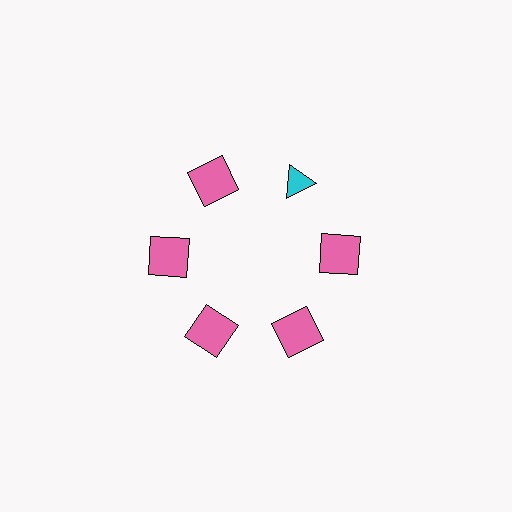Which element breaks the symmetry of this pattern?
The cyan triangle at roughly the 1 o'clock position breaks the symmetry. All other shapes are pink squares.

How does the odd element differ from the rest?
It differs in both color (cyan instead of pink) and shape (triangle instead of square).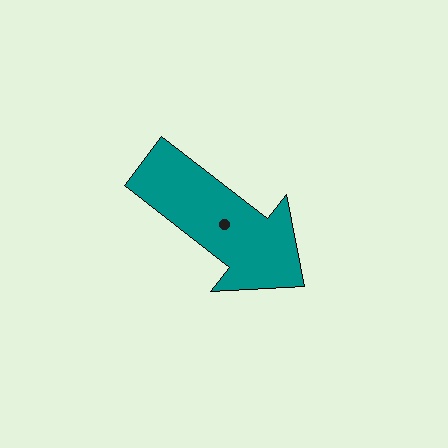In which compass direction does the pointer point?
Southeast.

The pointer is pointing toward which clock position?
Roughly 4 o'clock.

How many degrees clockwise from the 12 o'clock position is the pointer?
Approximately 128 degrees.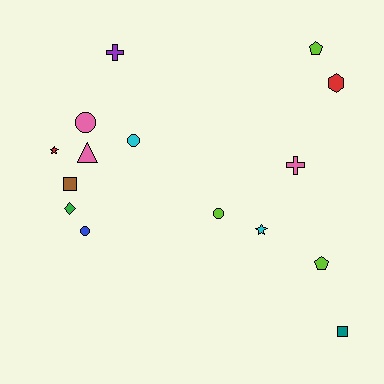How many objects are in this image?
There are 15 objects.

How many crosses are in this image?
There are 2 crosses.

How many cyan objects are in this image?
There are 2 cyan objects.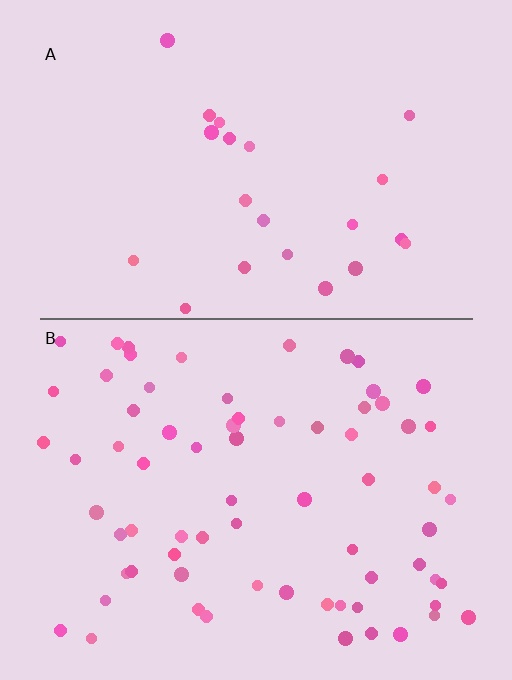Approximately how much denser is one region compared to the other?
Approximately 3.1× — region B over region A.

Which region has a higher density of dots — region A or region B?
B (the bottom).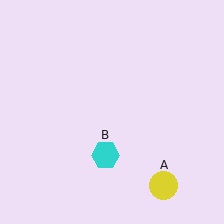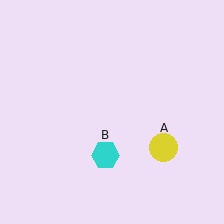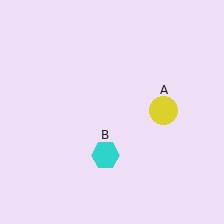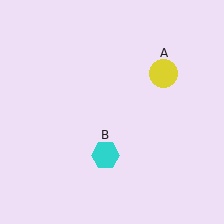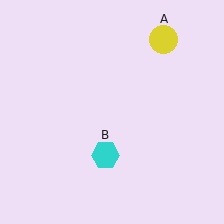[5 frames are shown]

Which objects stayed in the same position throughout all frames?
Cyan hexagon (object B) remained stationary.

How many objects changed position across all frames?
1 object changed position: yellow circle (object A).